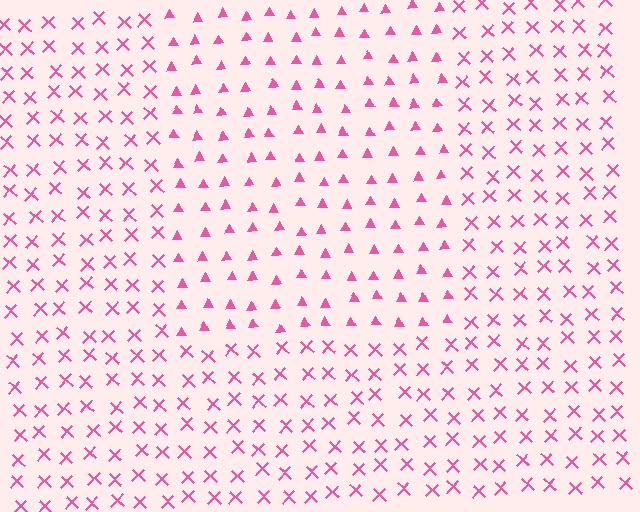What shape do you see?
I see a rectangle.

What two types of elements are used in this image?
The image uses triangles inside the rectangle region and X marks outside it.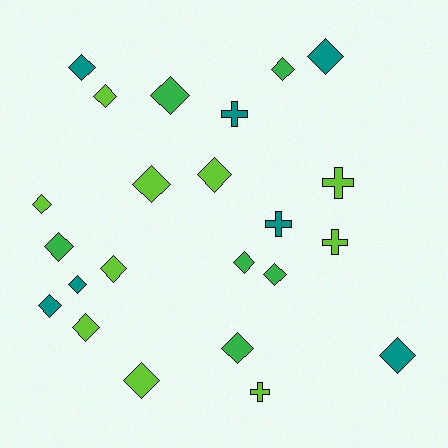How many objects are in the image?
There are 23 objects.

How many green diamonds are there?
There are 6 green diamonds.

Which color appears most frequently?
Lime, with 10 objects.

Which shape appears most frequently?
Diamond, with 18 objects.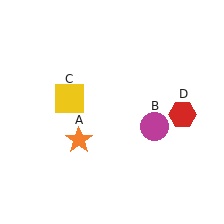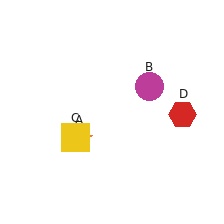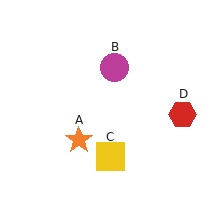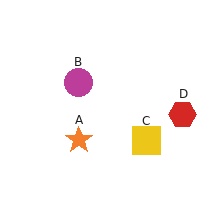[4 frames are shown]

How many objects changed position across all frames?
2 objects changed position: magenta circle (object B), yellow square (object C).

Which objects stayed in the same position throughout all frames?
Orange star (object A) and red hexagon (object D) remained stationary.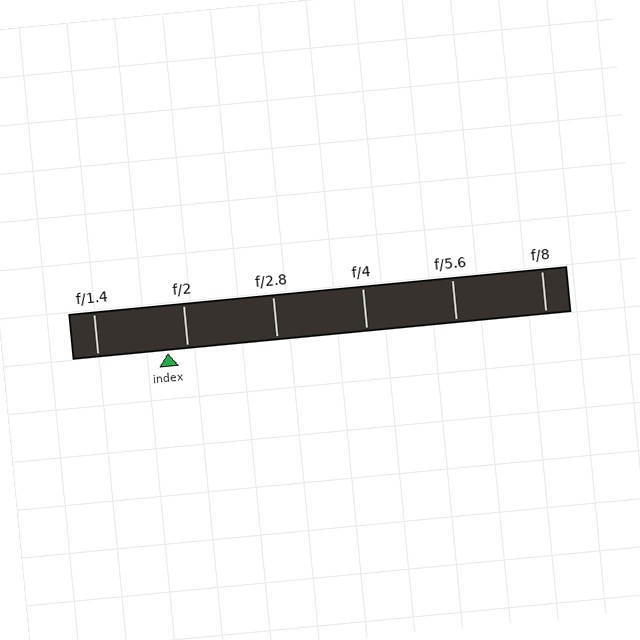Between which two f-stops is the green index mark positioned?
The index mark is between f/1.4 and f/2.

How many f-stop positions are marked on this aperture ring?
There are 6 f-stop positions marked.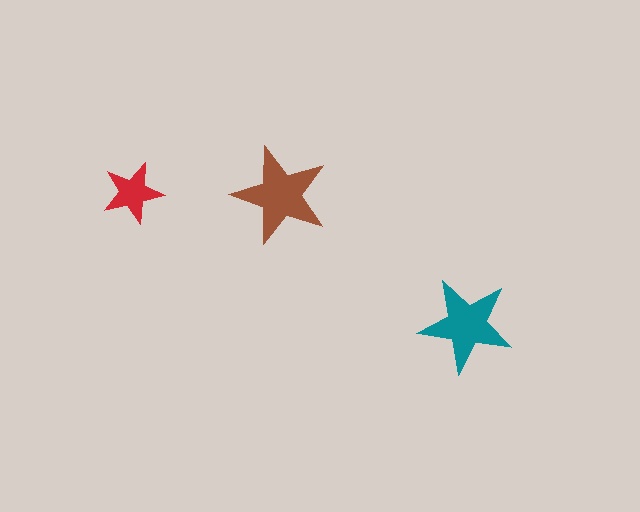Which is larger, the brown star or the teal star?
The brown one.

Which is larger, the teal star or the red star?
The teal one.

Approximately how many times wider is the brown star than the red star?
About 1.5 times wider.